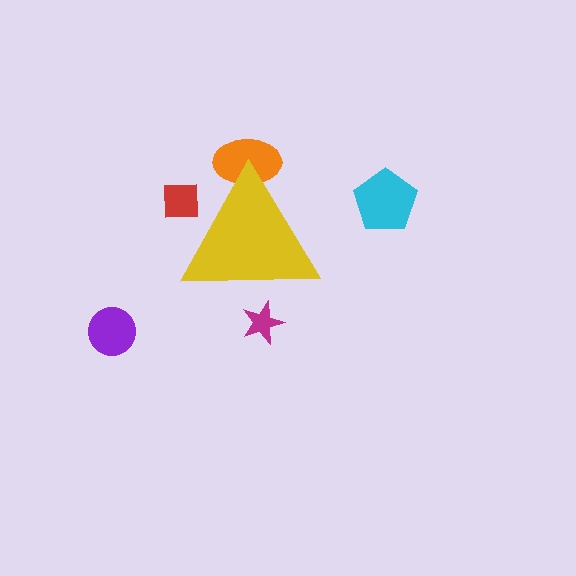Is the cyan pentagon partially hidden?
No, the cyan pentagon is fully visible.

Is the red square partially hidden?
Yes, the red square is partially hidden behind the yellow triangle.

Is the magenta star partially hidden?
Yes, the magenta star is partially hidden behind the yellow triangle.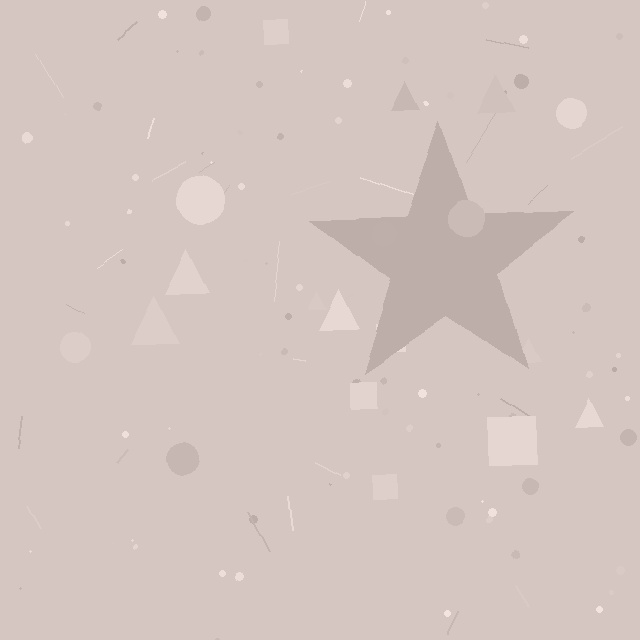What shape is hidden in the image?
A star is hidden in the image.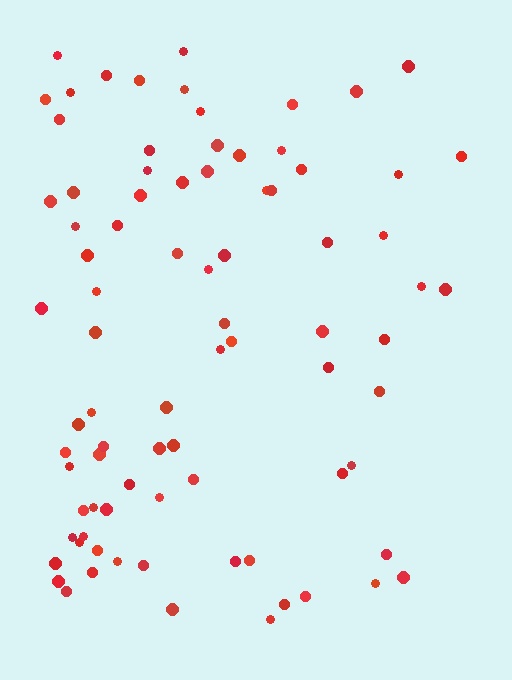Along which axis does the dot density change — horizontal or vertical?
Horizontal.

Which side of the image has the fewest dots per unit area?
The right.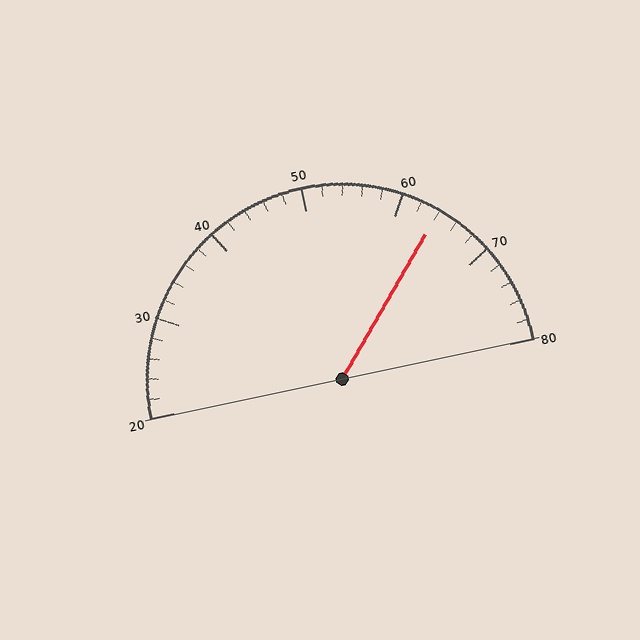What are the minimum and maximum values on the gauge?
The gauge ranges from 20 to 80.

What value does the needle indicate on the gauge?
The needle indicates approximately 64.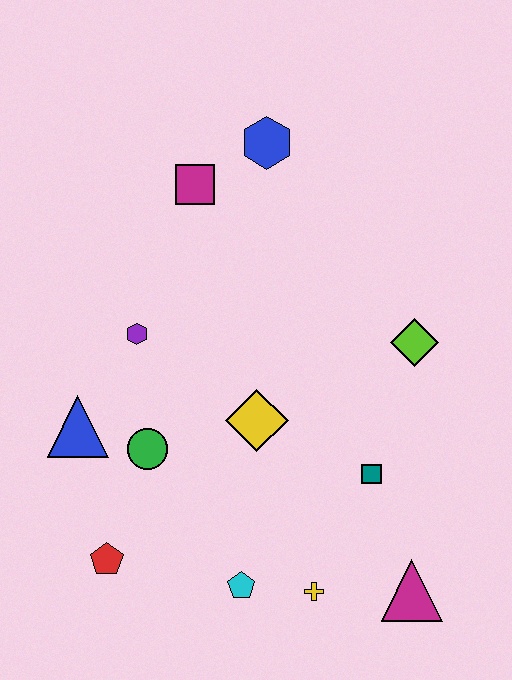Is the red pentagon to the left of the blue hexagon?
Yes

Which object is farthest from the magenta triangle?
The blue hexagon is farthest from the magenta triangle.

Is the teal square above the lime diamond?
No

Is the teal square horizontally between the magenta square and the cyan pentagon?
No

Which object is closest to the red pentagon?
The green circle is closest to the red pentagon.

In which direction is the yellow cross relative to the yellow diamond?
The yellow cross is below the yellow diamond.